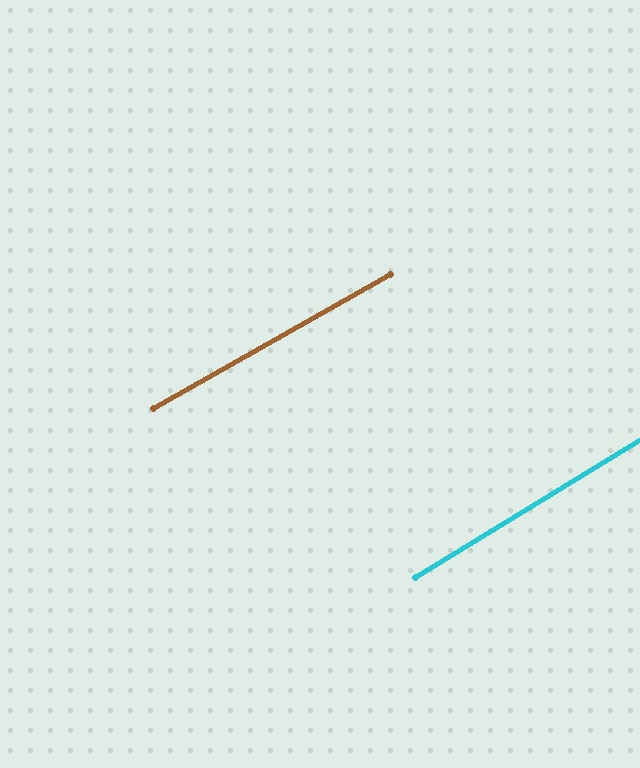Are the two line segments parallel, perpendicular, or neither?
Parallel — their directions differ by only 1.8°.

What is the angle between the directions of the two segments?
Approximately 2 degrees.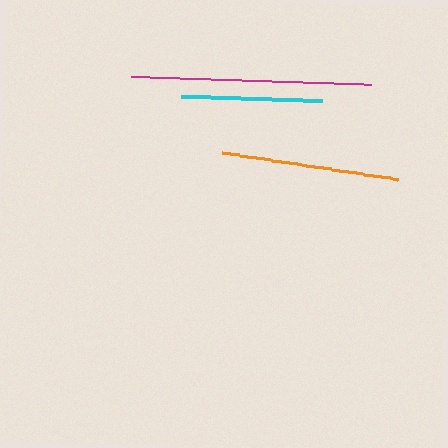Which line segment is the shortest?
The cyan line is the shortest at approximately 141 pixels.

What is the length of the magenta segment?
The magenta segment is approximately 240 pixels long.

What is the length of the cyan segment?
The cyan segment is approximately 141 pixels long.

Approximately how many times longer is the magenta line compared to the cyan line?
The magenta line is approximately 1.7 times the length of the cyan line.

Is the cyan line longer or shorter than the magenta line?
The magenta line is longer than the cyan line.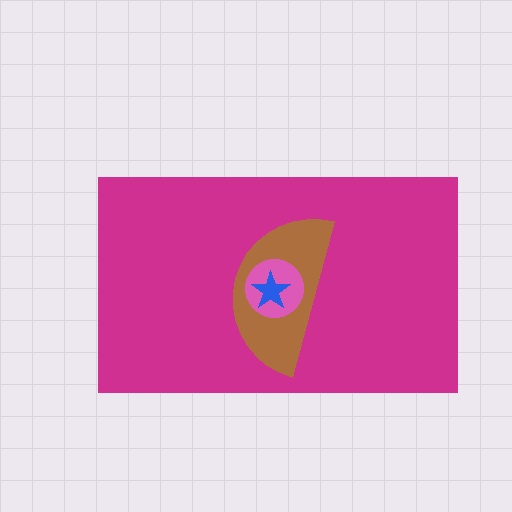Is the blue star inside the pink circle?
Yes.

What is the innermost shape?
The blue star.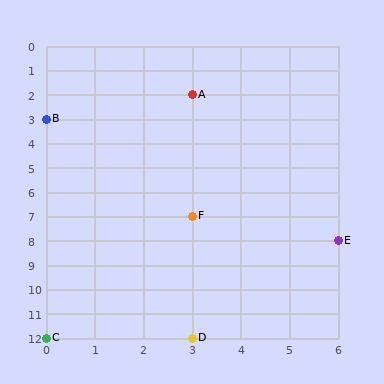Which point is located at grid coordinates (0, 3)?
Point B is at (0, 3).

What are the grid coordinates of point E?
Point E is at grid coordinates (6, 8).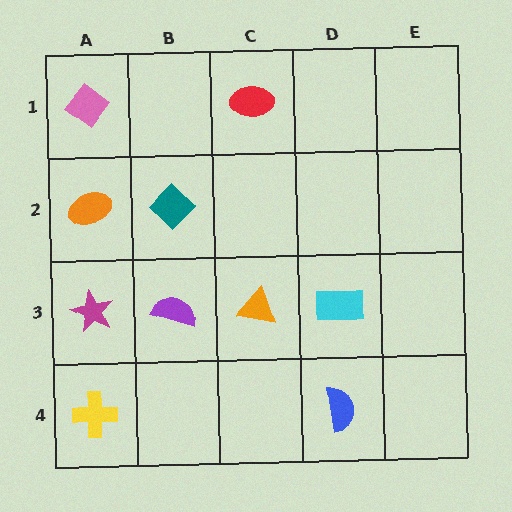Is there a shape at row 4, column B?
No, that cell is empty.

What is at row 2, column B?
A teal diamond.